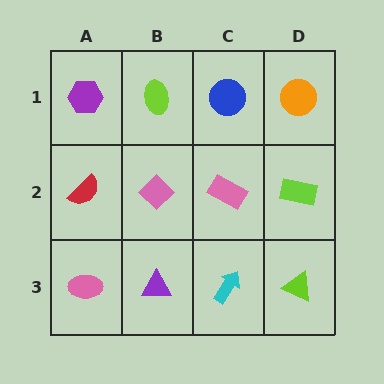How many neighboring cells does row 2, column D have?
3.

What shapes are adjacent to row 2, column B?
A lime ellipse (row 1, column B), a purple triangle (row 3, column B), a red semicircle (row 2, column A), a pink rectangle (row 2, column C).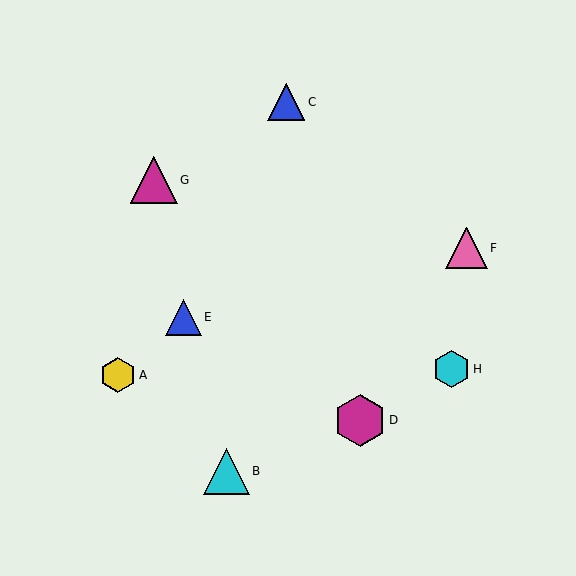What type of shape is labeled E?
Shape E is a blue triangle.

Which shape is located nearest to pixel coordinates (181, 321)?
The blue triangle (labeled E) at (183, 317) is nearest to that location.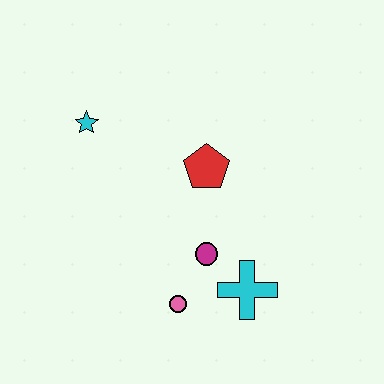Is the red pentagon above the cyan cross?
Yes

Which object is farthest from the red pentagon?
The pink circle is farthest from the red pentagon.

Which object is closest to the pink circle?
The magenta circle is closest to the pink circle.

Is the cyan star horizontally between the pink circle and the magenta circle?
No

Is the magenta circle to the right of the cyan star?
Yes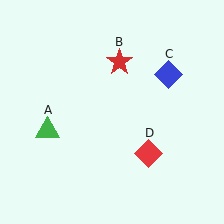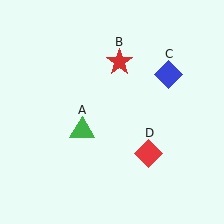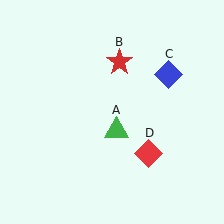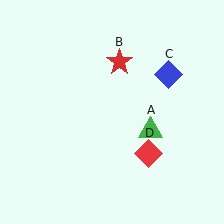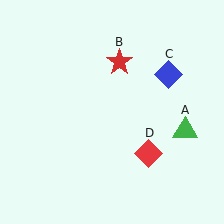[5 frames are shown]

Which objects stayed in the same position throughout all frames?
Red star (object B) and blue diamond (object C) and red diamond (object D) remained stationary.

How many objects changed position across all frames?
1 object changed position: green triangle (object A).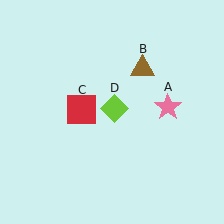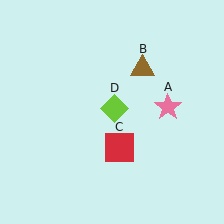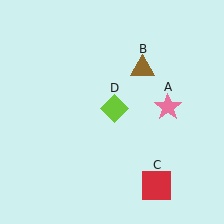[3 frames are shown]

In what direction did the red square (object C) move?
The red square (object C) moved down and to the right.